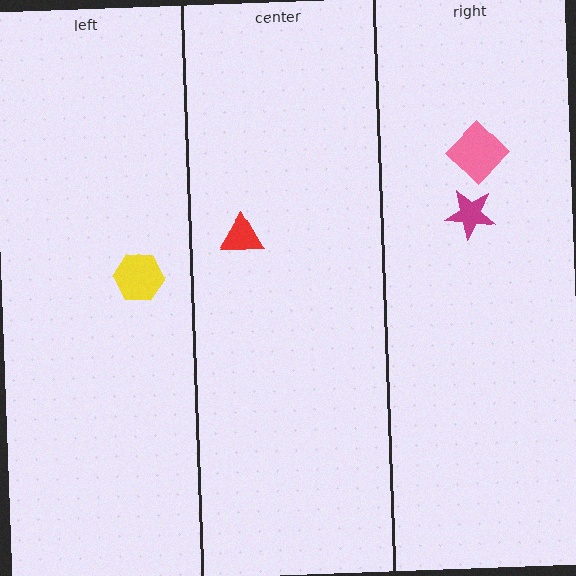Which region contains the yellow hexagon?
The left region.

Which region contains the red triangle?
The center region.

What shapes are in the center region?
The red triangle.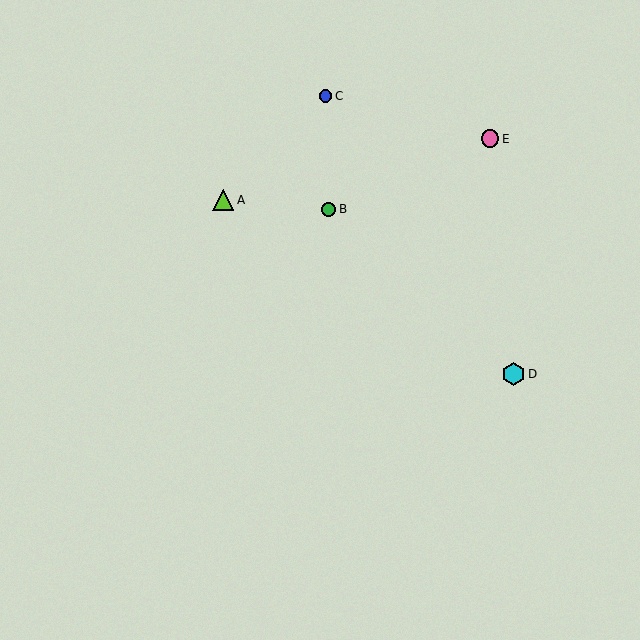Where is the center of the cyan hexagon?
The center of the cyan hexagon is at (514, 374).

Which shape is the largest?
The cyan hexagon (labeled D) is the largest.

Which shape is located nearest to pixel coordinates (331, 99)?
The blue circle (labeled C) at (326, 96) is nearest to that location.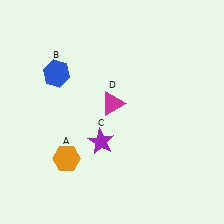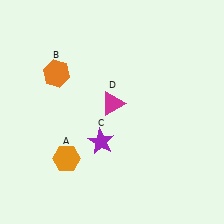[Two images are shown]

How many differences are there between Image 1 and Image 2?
There is 1 difference between the two images.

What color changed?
The hexagon (B) changed from blue in Image 1 to orange in Image 2.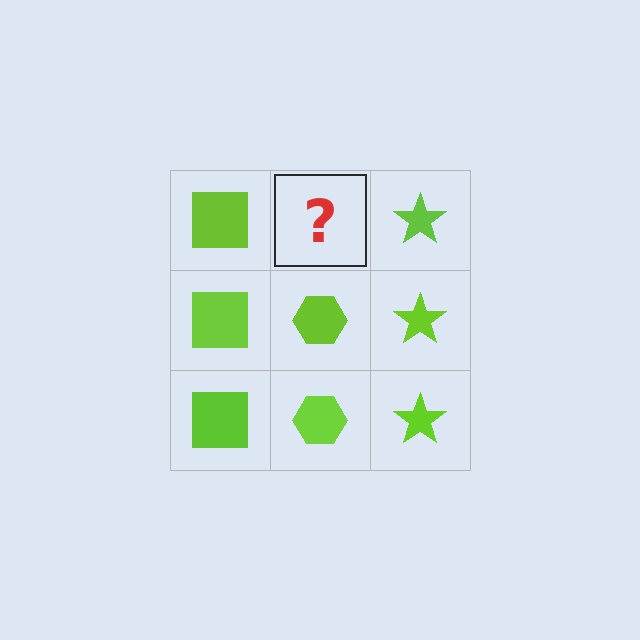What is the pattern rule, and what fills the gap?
The rule is that each column has a consistent shape. The gap should be filled with a lime hexagon.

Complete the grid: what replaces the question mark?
The question mark should be replaced with a lime hexagon.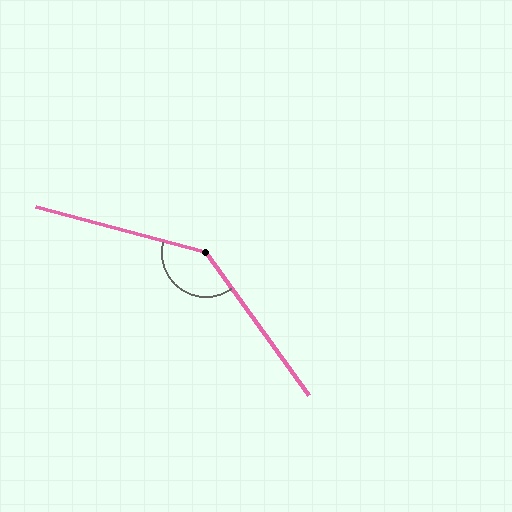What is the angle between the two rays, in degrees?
Approximately 141 degrees.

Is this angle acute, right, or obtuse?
It is obtuse.